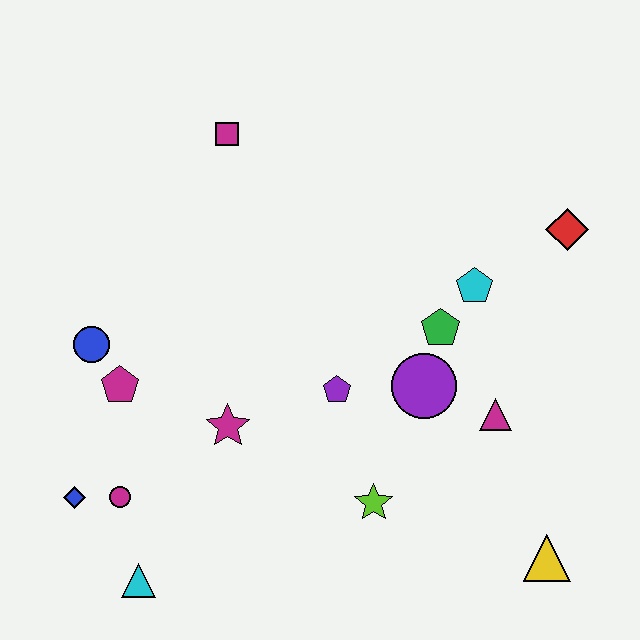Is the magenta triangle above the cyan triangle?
Yes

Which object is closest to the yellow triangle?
The magenta triangle is closest to the yellow triangle.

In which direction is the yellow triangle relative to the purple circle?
The yellow triangle is below the purple circle.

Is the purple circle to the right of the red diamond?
No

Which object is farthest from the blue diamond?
The red diamond is farthest from the blue diamond.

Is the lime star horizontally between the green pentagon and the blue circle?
Yes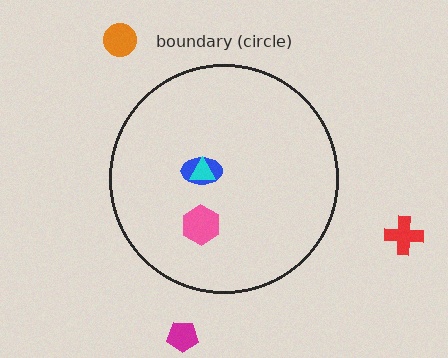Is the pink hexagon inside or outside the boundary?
Inside.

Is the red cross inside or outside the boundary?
Outside.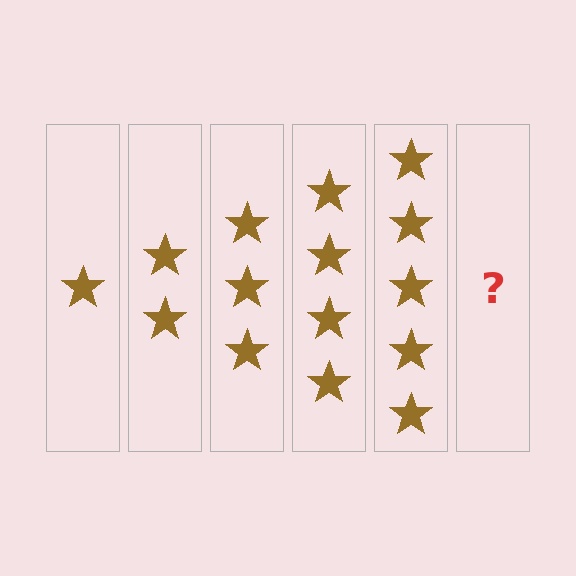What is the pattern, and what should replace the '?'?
The pattern is that each step adds one more star. The '?' should be 6 stars.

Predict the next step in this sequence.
The next step is 6 stars.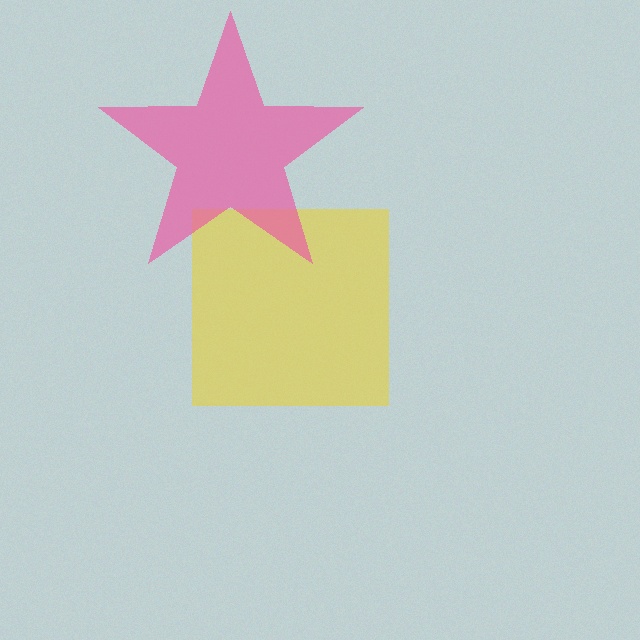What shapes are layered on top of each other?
The layered shapes are: a yellow square, a pink star.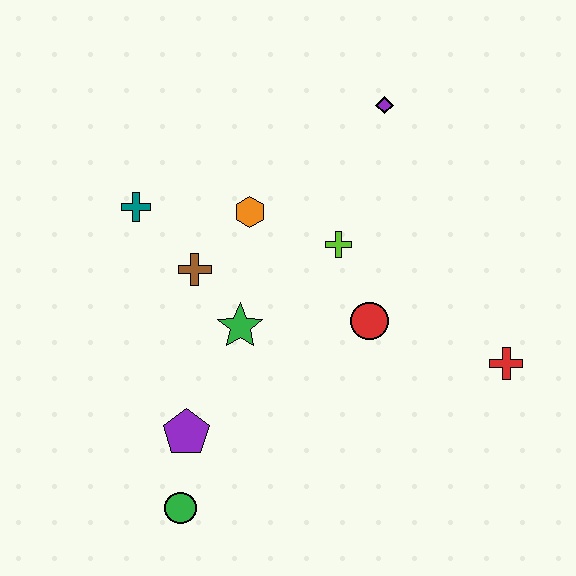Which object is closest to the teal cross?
The brown cross is closest to the teal cross.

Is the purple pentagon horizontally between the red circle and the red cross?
No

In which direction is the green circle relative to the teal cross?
The green circle is below the teal cross.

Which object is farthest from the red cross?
The teal cross is farthest from the red cross.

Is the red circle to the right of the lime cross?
Yes